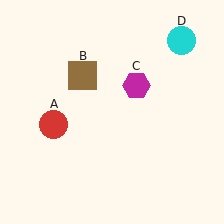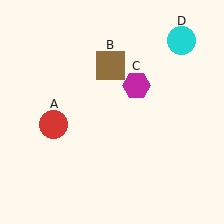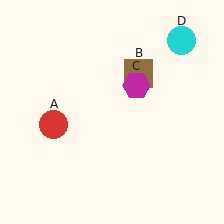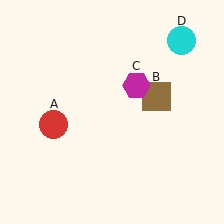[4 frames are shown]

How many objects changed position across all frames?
1 object changed position: brown square (object B).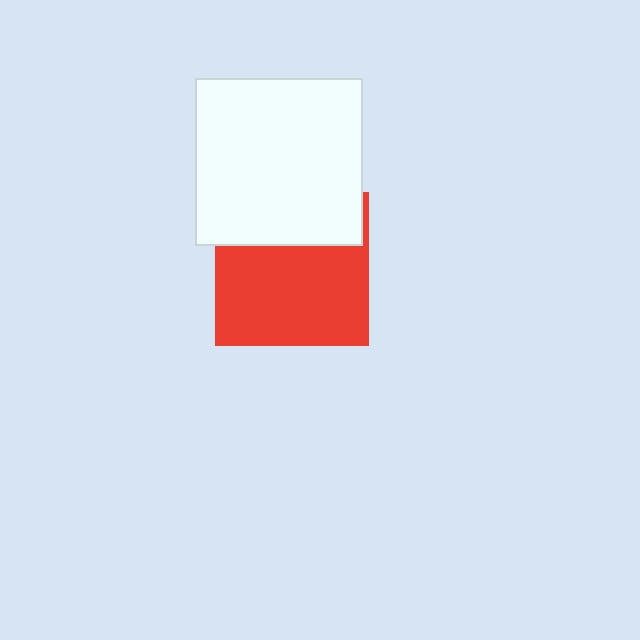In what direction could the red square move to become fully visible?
The red square could move down. That would shift it out from behind the white square entirely.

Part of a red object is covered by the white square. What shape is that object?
It is a square.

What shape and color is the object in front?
The object in front is a white square.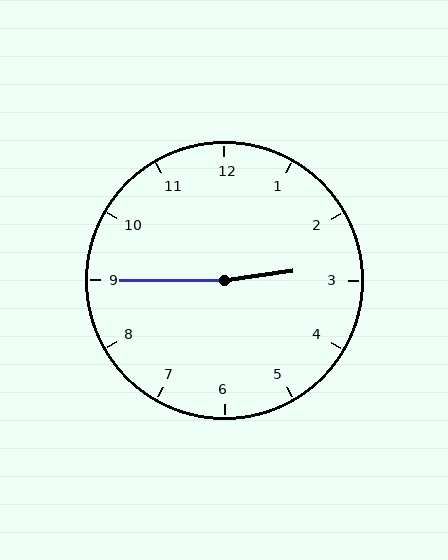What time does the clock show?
2:45.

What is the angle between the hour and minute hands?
Approximately 172 degrees.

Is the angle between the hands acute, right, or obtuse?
It is obtuse.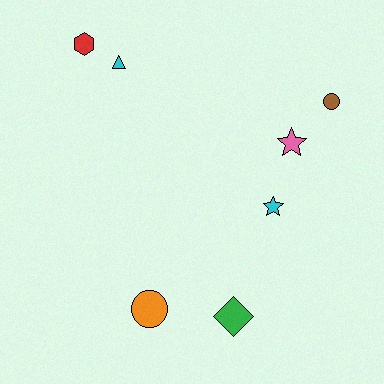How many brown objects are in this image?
There is 1 brown object.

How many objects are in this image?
There are 7 objects.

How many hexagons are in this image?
There is 1 hexagon.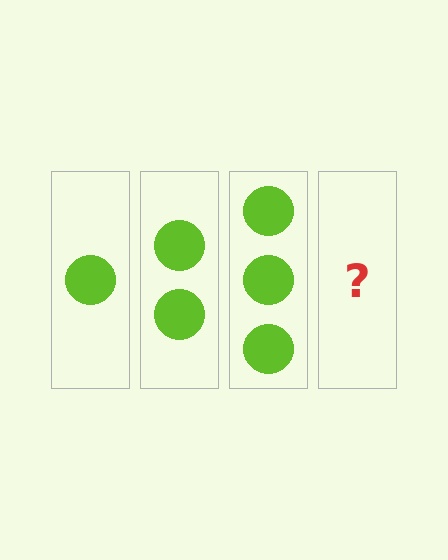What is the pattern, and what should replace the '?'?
The pattern is that each step adds one more circle. The '?' should be 4 circles.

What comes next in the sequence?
The next element should be 4 circles.